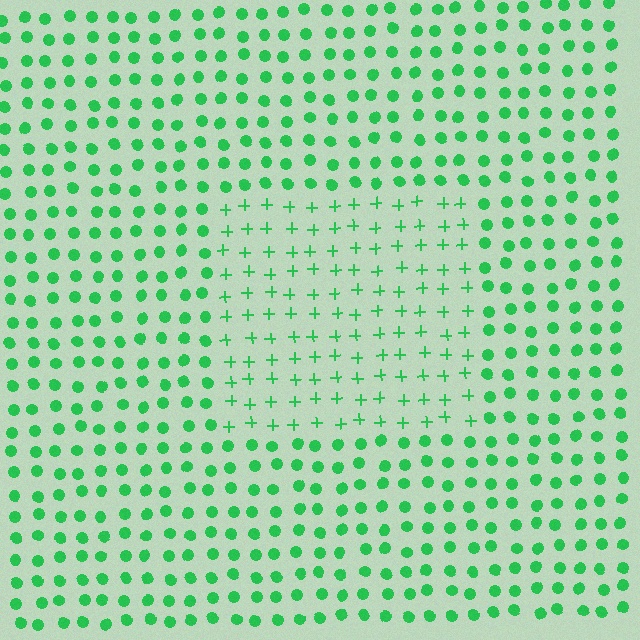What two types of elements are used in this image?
The image uses plus signs inside the rectangle region and circles outside it.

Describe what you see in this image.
The image is filled with small green elements arranged in a uniform grid. A rectangle-shaped region contains plus signs, while the surrounding area contains circles. The boundary is defined purely by the change in element shape.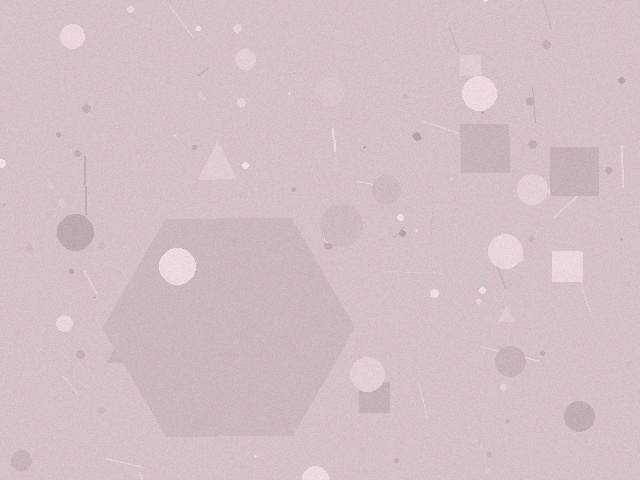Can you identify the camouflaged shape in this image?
The camouflaged shape is a hexagon.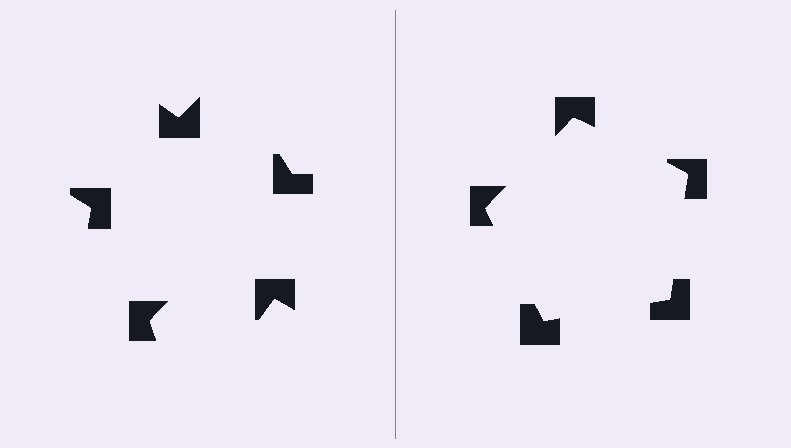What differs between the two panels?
The notched squares are positioned identically on both sides; only the wedge orientations differ. On the right they align to a pentagon; on the left they are misaligned.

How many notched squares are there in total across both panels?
10 — 5 on each side.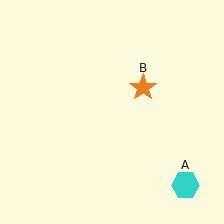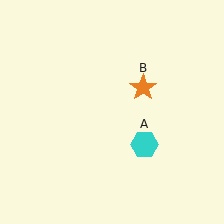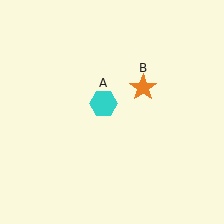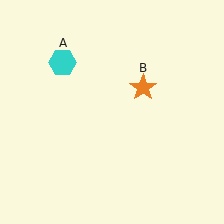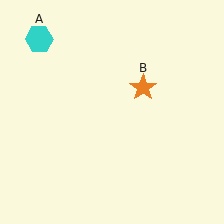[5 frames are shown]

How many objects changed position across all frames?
1 object changed position: cyan hexagon (object A).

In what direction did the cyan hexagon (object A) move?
The cyan hexagon (object A) moved up and to the left.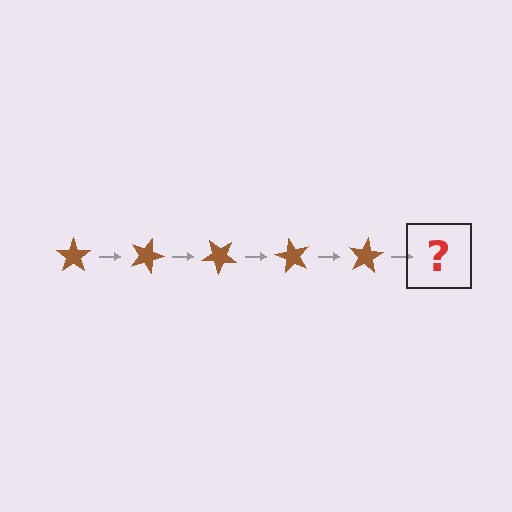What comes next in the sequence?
The next element should be a brown star rotated 100 degrees.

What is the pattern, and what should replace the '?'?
The pattern is that the star rotates 20 degrees each step. The '?' should be a brown star rotated 100 degrees.